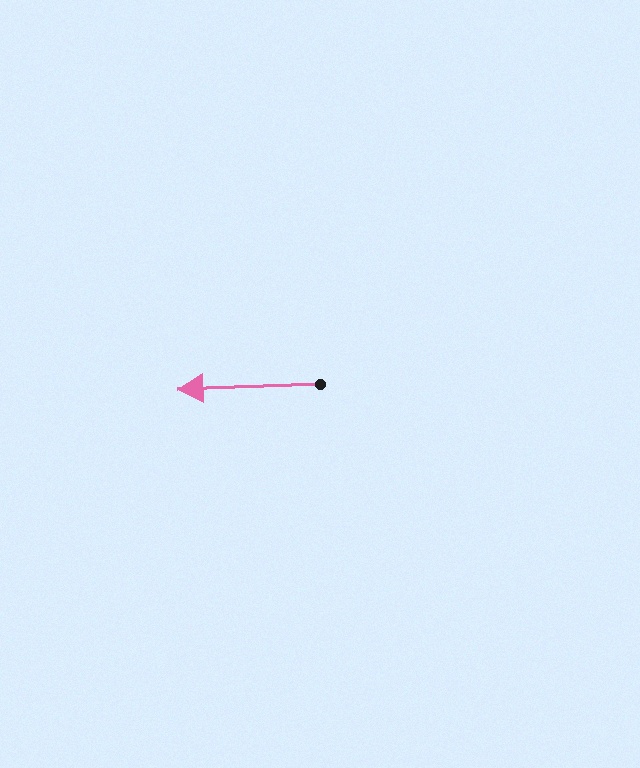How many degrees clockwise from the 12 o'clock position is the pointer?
Approximately 268 degrees.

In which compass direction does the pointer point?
West.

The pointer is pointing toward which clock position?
Roughly 9 o'clock.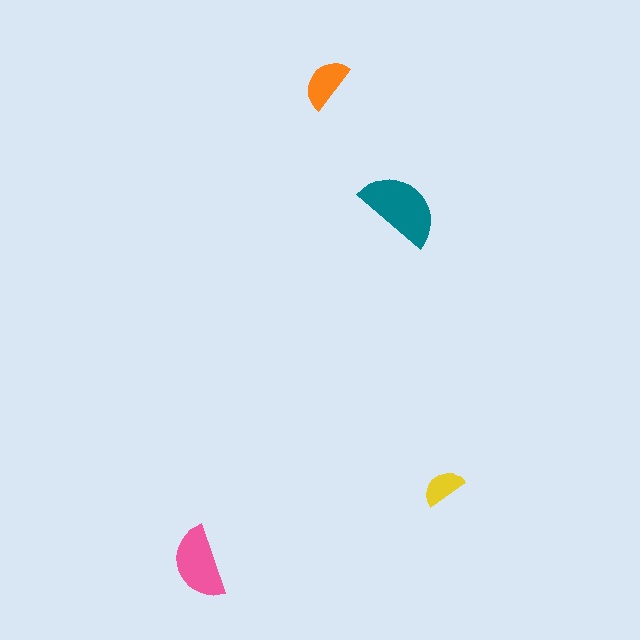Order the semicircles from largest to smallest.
the teal one, the pink one, the orange one, the yellow one.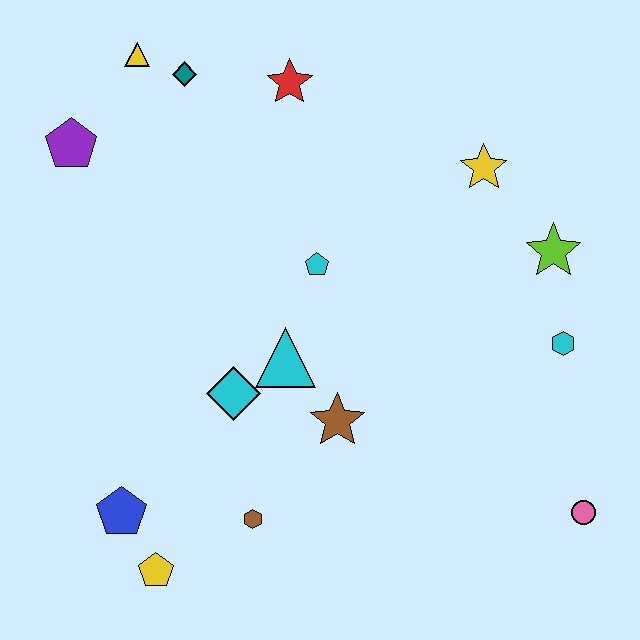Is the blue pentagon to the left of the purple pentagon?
No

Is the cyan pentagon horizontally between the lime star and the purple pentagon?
Yes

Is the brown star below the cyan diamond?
Yes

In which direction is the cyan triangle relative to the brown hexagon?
The cyan triangle is above the brown hexagon.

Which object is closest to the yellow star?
The lime star is closest to the yellow star.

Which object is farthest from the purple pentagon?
The pink circle is farthest from the purple pentagon.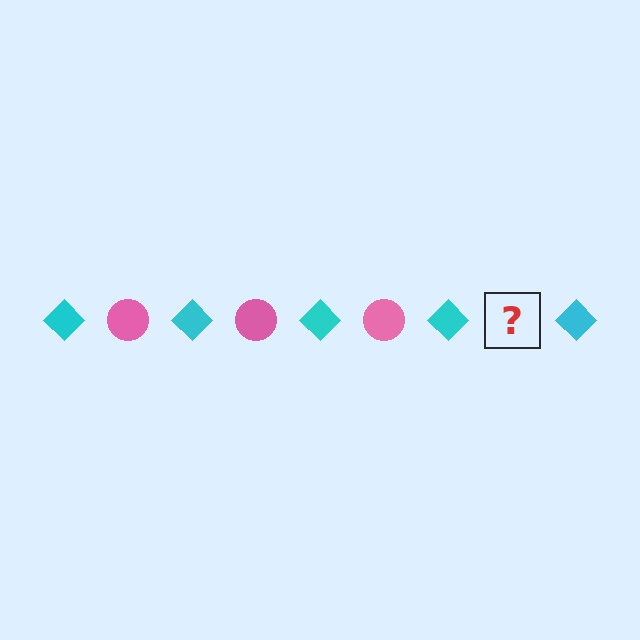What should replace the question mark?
The question mark should be replaced with a pink circle.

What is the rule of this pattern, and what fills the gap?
The rule is that the pattern alternates between cyan diamond and pink circle. The gap should be filled with a pink circle.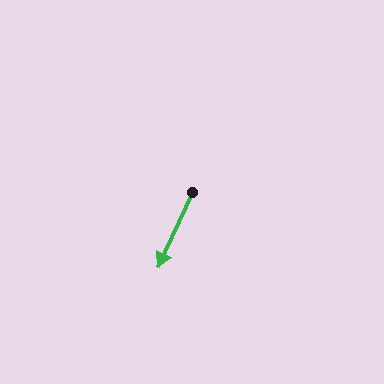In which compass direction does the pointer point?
Southwest.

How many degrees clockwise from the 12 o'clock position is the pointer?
Approximately 204 degrees.